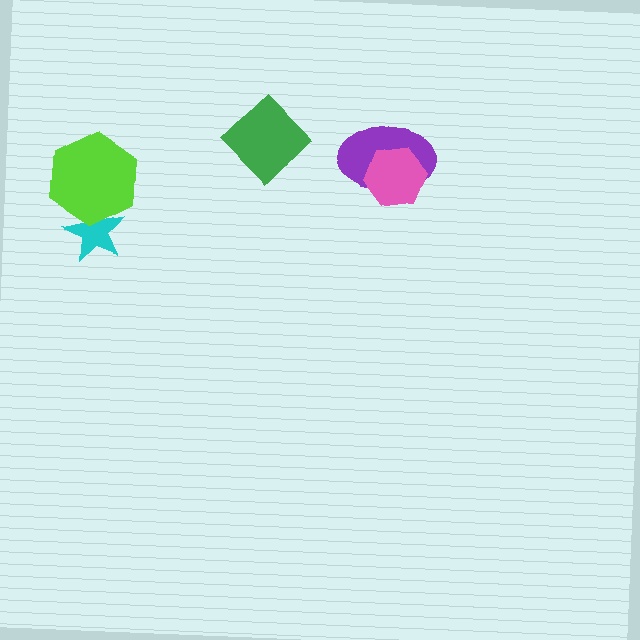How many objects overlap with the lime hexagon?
1 object overlaps with the lime hexagon.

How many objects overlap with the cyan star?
1 object overlaps with the cyan star.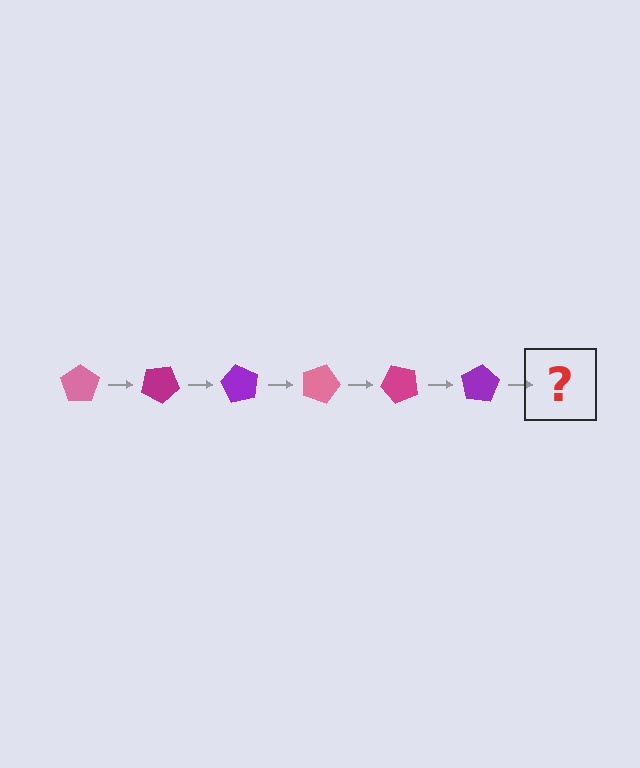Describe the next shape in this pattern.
It should be a pink pentagon, rotated 180 degrees from the start.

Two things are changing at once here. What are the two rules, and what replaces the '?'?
The two rules are that it rotates 30 degrees each step and the color cycles through pink, magenta, and purple. The '?' should be a pink pentagon, rotated 180 degrees from the start.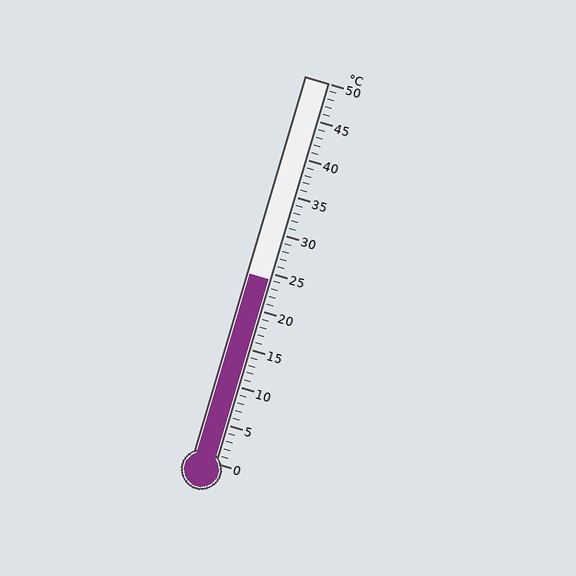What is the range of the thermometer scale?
The thermometer scale ranges from 0°C to 50°C.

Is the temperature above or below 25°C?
The temperature is below 25°C.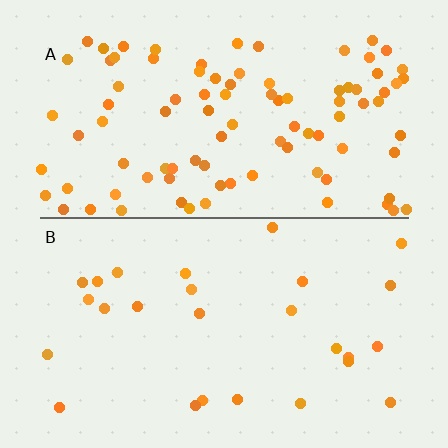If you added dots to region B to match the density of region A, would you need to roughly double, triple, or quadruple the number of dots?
Approximately quadruple.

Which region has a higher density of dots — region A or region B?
A (the top).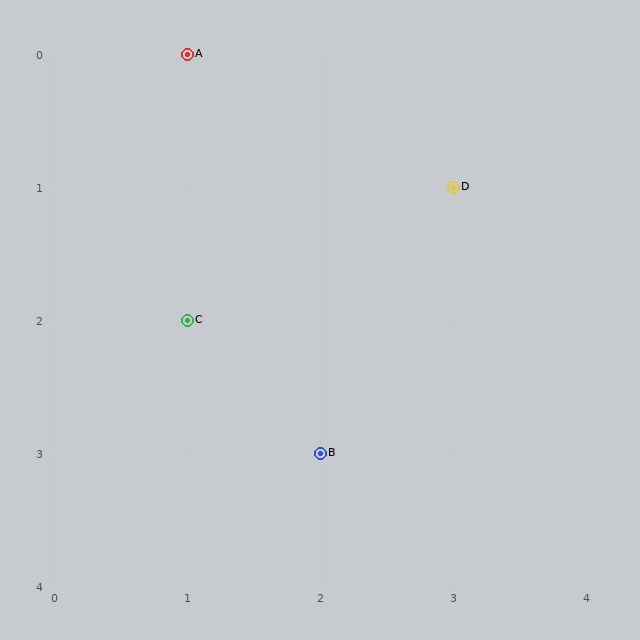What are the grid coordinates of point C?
Point C is at grid coordinates (1, 2).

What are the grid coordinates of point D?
Point D is at grid coordinates (3, 1).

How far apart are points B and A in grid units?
Points B and A are 1 column and 3 rows apart (about 3.2 grid units diagonally).